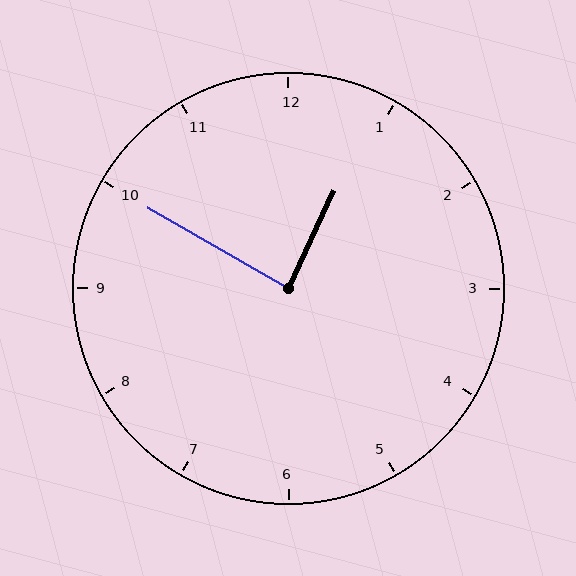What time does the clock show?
12:50.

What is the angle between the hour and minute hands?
Approximately 85 degrees.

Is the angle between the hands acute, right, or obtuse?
It is right.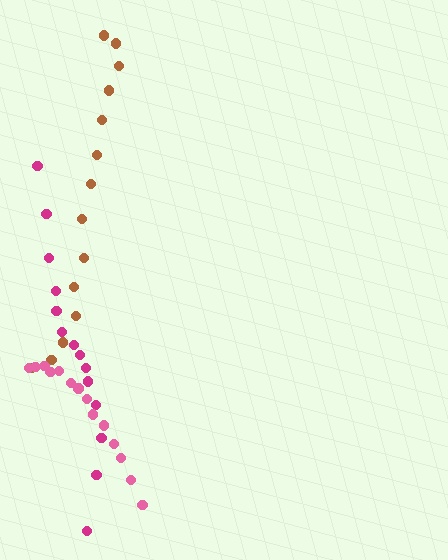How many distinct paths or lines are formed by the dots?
There are 3 distinct paths.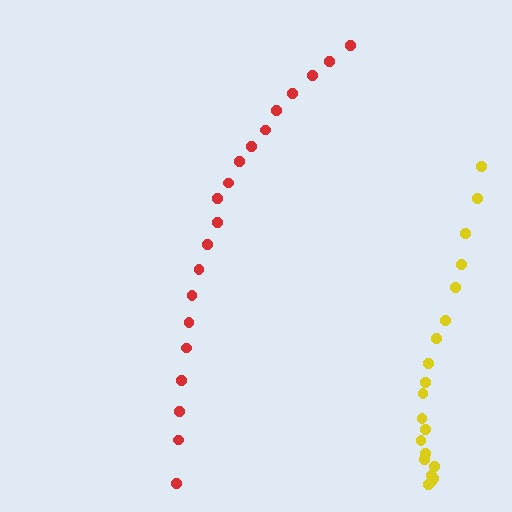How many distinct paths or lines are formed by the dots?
There are 2 distinct paths.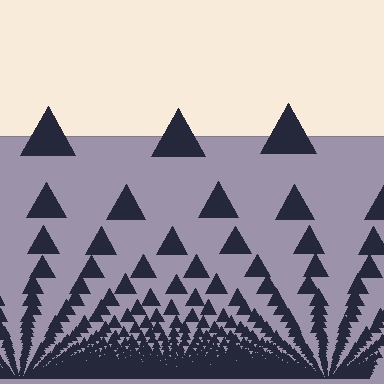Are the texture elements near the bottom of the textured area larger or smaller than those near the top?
Smaller. The gradient is inverted — elements near the bottom are smaller and denser.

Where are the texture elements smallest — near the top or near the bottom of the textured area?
Near the bottom.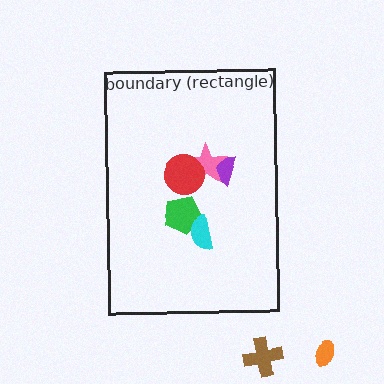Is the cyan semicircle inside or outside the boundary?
Inside.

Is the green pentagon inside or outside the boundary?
Inside.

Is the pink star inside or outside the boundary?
Inside.